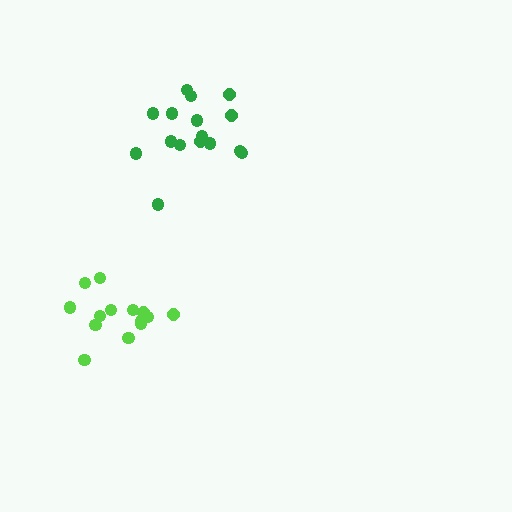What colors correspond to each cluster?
The clusters are colored: green, lime.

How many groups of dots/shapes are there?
There are 2 groups.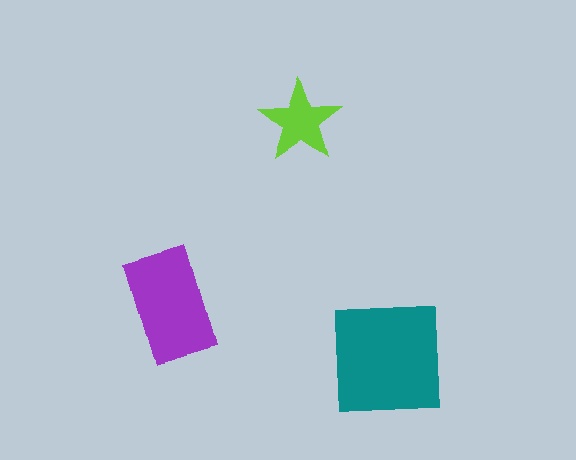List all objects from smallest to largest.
The lime star, the purple rectangle, the teal square.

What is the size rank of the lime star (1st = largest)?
3rd.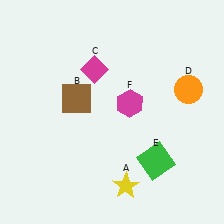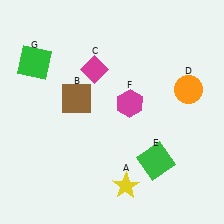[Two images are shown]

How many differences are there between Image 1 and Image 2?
There is 1 difference between the two images.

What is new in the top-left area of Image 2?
A green square (G) was added in the top-left area of Image 2.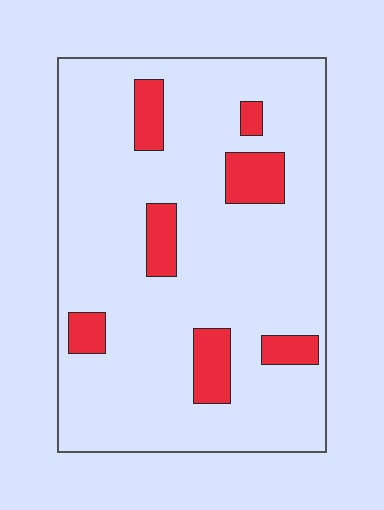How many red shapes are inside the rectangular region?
7.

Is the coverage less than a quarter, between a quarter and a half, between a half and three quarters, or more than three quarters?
Less than a quarter.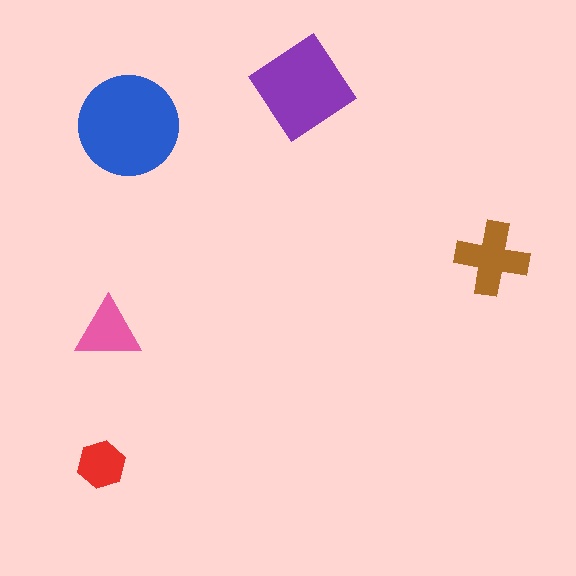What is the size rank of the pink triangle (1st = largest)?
4th.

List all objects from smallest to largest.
The red hexagon, the pink triangle, the brown cross, the purple diamond, the blue circle.